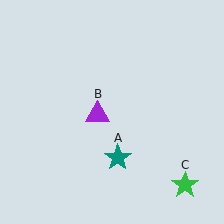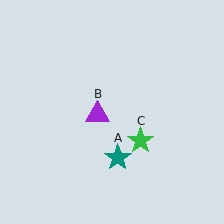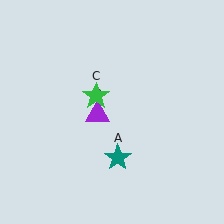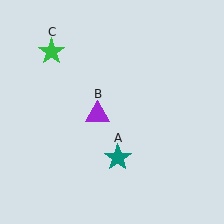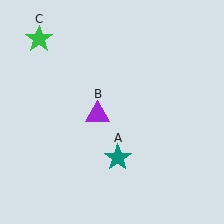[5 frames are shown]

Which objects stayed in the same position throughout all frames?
Teal star (object A) and purple triangle (object B) remained stationary.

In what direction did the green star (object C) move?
The green star (object C) moved up and to the left.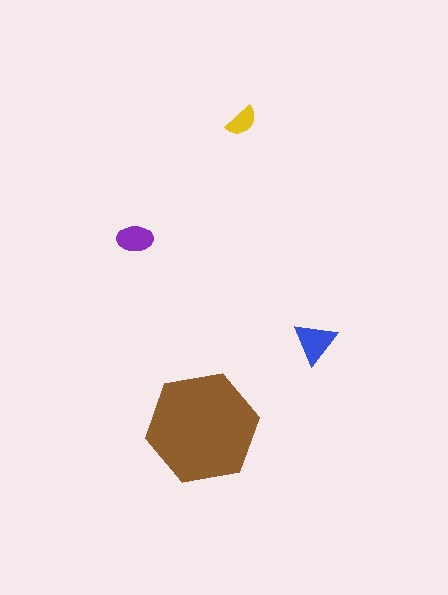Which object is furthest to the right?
The blue triangle is rightmost.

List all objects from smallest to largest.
The yellow semicircle, the purple ellipse, the blue triangle, the brown hexagon.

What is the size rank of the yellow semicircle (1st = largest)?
4th.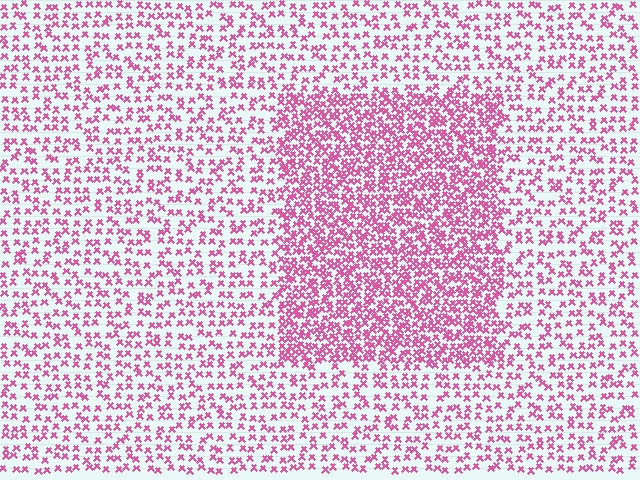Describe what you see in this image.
The image contains small pink elements arranged at two different densities. A rectangle-shaped region is visible where the elements are more densely packed than the surrounding area.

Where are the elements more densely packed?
The elements are more densely packed inside the rectangle boundary.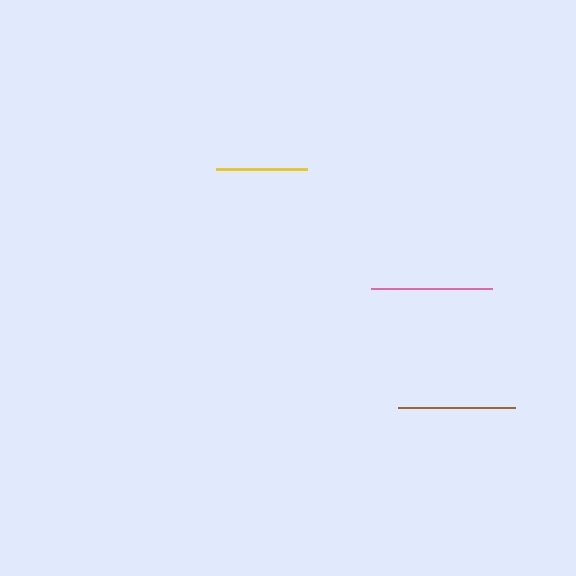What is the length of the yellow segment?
The yellow segment is approximately 91 pixels long.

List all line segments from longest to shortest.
From longest to shortest: pink, brown, yellow.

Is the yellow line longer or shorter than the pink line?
The pink line is longer than the yellow line.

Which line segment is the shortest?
The yellow line is the shortest at approximately 91 pixels.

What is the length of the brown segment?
The brown segment is approximately 117 pixels long.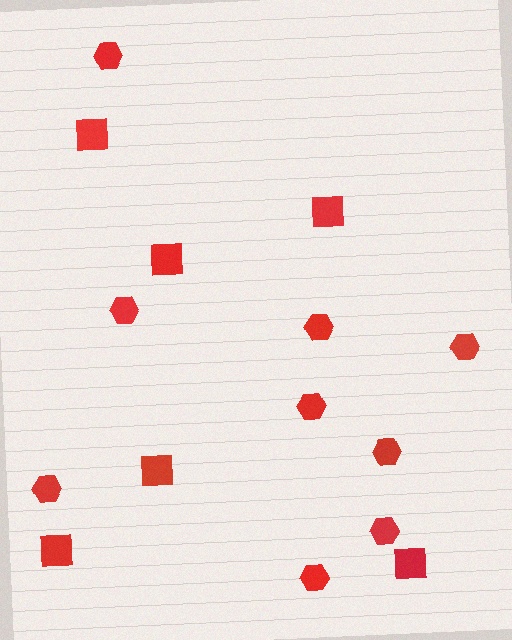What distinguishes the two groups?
There are 2 groups: one group of squares (6) and one group of hexagons (9).